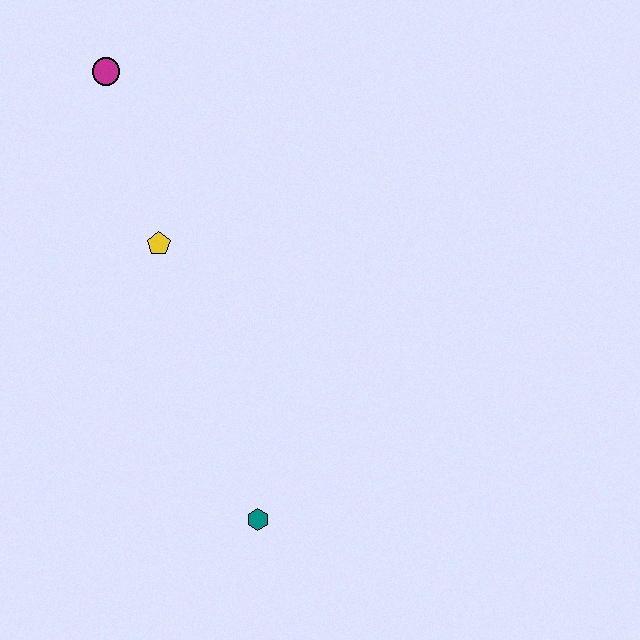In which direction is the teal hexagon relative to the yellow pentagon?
The teal hexagon is below the yellow pentagon.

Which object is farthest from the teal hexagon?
The magenta circle is farthest from the teal hexagon.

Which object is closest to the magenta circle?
The yellow pentagon is closest to the magenta circle.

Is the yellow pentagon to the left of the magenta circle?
No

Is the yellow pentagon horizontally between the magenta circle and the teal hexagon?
Yes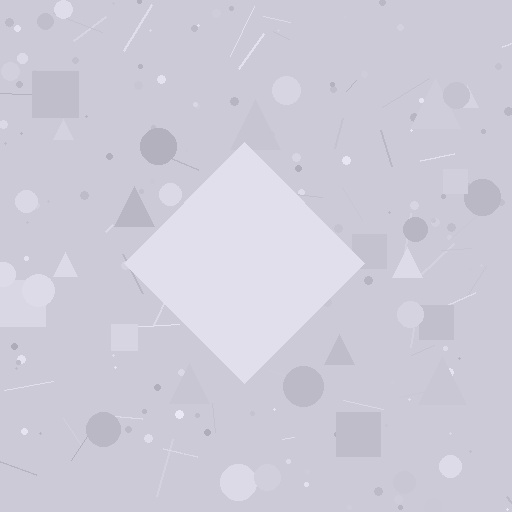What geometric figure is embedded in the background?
A diamond is embedded in the background.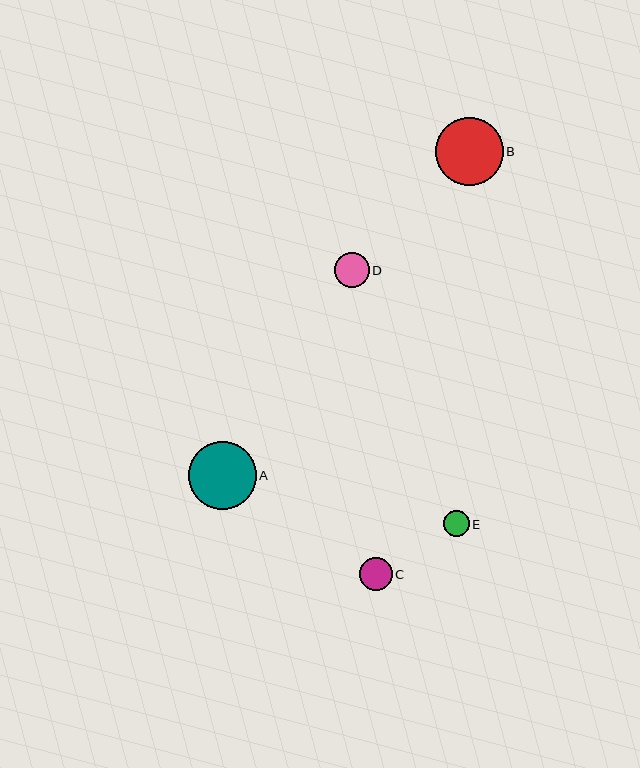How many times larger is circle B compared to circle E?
Circle B is approximately 2.6 times the size of circle E.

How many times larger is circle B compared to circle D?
Circle B is approximately 1.9 times the size of circle D.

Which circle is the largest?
Circle B is the largest with a size of approximately 68 pixels.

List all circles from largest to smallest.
From largest to smallest: B, A, D, C, E.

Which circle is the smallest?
Circle E is the smallest with a size of approximately 26 pixels.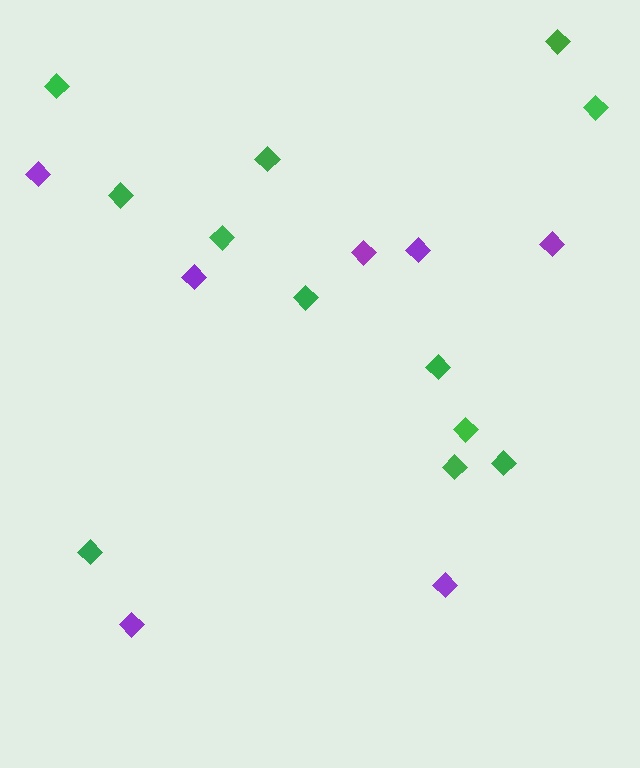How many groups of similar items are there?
There are 2 groups: one group of green diamonds (12) and one group of purple diamonds (7).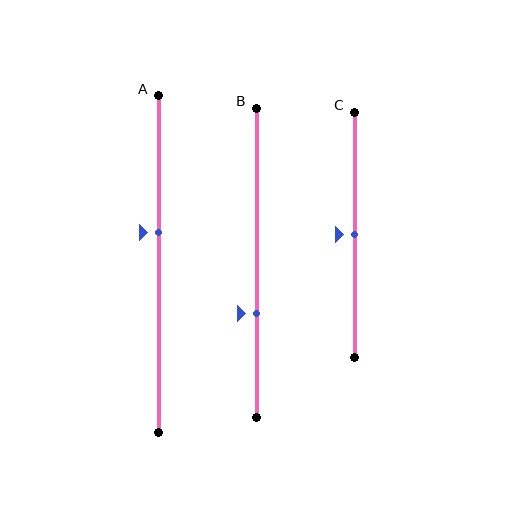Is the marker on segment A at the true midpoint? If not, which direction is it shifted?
No, the marker on segment A is shifted upward by about 9% of the segment length.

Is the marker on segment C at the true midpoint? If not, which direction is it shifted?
Yes, the marker on segment C is at the true midpoint.